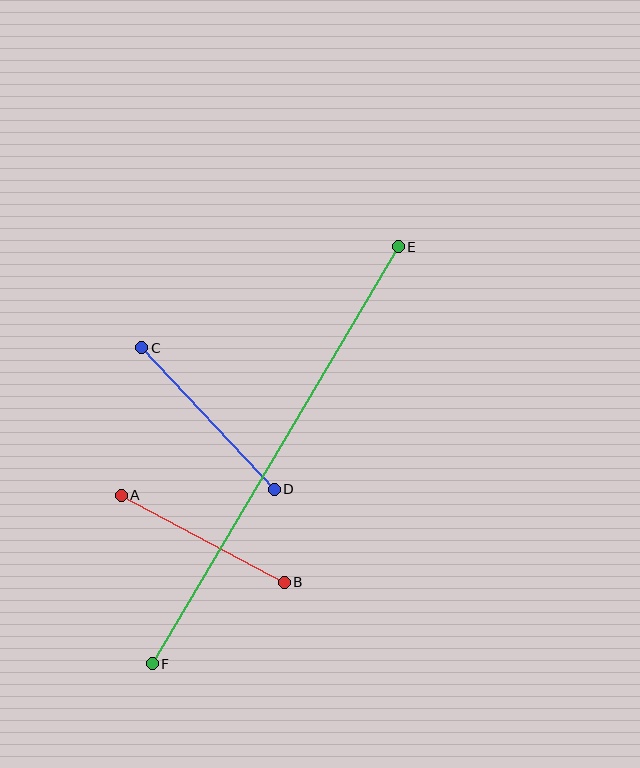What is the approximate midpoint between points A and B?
The midpoint is at approximately (203, 539) pixels.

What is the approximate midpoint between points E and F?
The midpoint is at approximately (275, 455) pixels.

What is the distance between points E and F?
The distance is approximately 484 pixels.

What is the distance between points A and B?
The distance is approximately 184 pixels.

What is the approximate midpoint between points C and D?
The midpoint is at approximately (208, 419) pixels.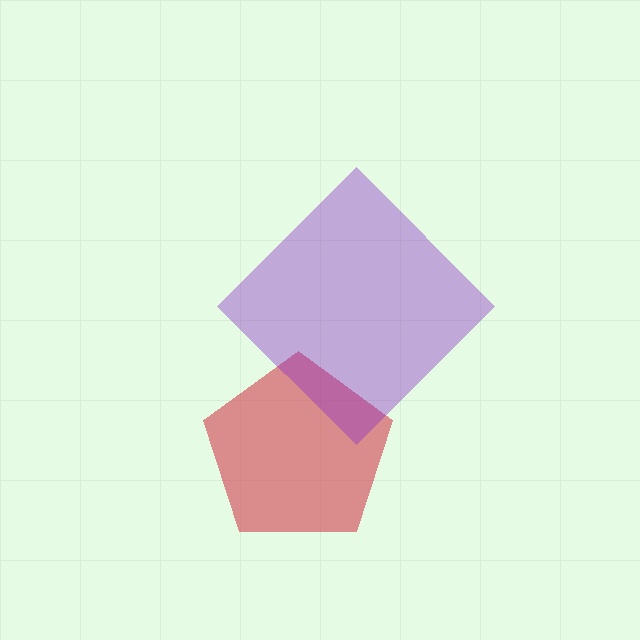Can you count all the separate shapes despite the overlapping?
Yes, there are 2 separate shapes.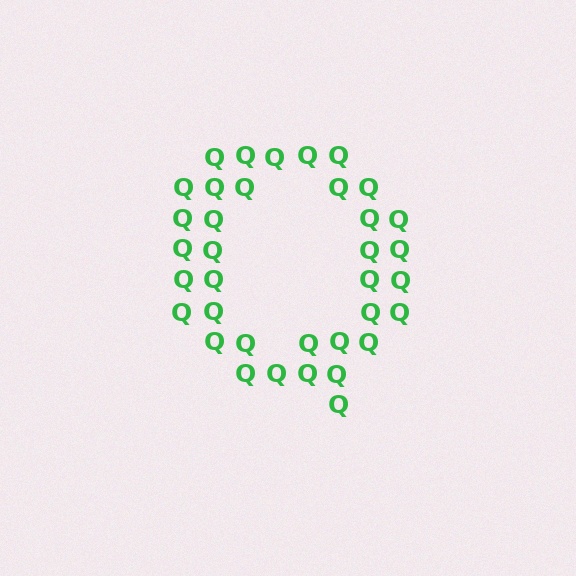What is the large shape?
The large shape is the letter Q.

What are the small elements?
The small elements are letter Q's.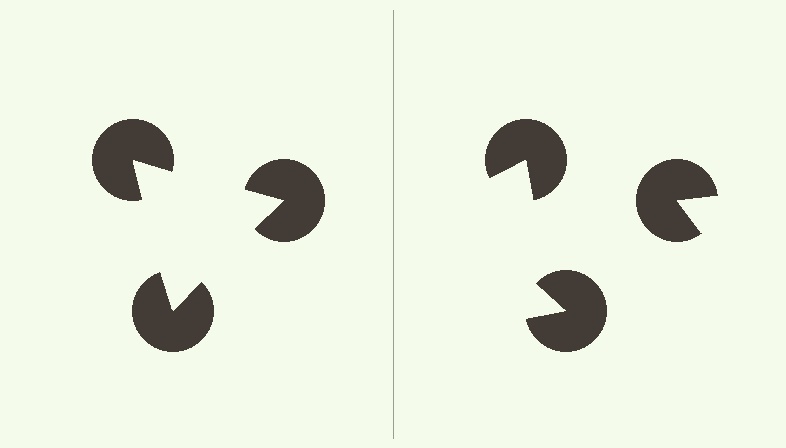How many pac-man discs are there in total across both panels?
6 — 3 on each side.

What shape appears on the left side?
An illusory triangle.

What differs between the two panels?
The pac-man discs are positioned identically on both sides; only the wedge orientations differ. On the left they align to a triangle; on the right they are misaligned.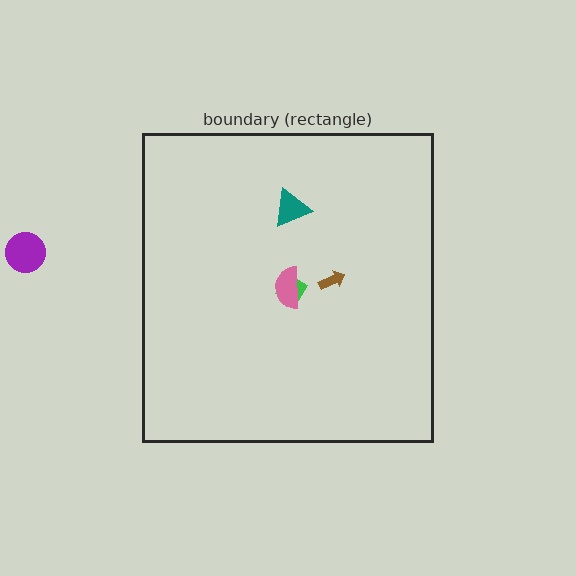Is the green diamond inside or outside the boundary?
Inside.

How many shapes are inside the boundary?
4 inside, 1 outside.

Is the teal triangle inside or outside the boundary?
Inside.